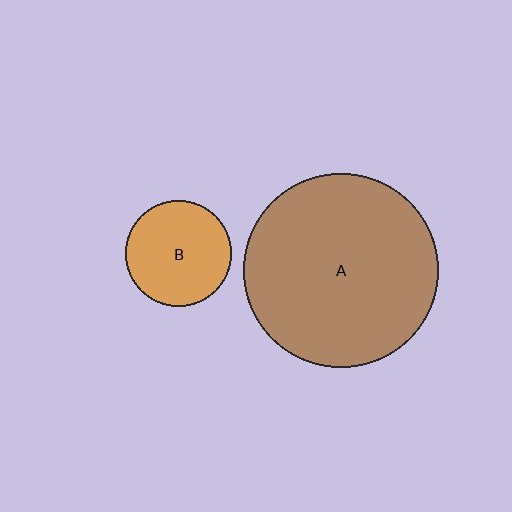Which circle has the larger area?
Circle A (brown).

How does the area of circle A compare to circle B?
Approximately 3.4 times.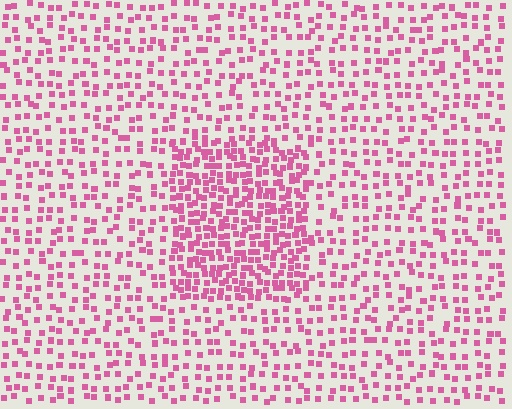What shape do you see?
I see a rectangle.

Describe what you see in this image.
The image contains small pink elements arranged at two different densities. A rectangle-shaped region is visible where the elements are more densely packed than the surrounding area.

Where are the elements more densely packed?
The elements are more densely packed inside the rectangle boundary.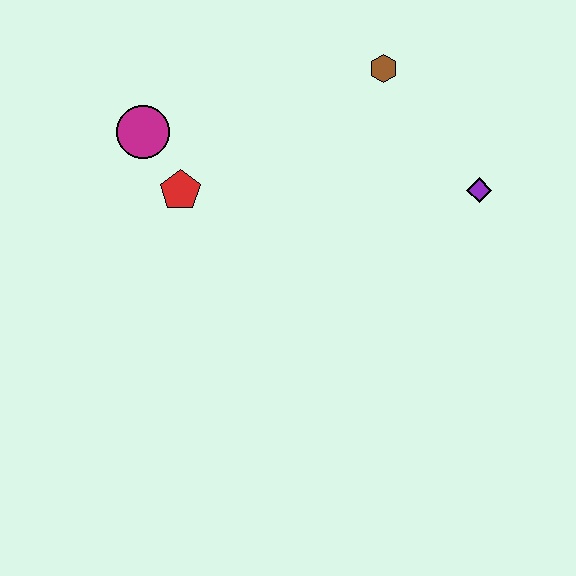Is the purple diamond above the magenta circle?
No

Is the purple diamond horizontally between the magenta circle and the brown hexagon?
No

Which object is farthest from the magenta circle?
The purple diamond is farthest from the magenta circle.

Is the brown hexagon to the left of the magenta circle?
No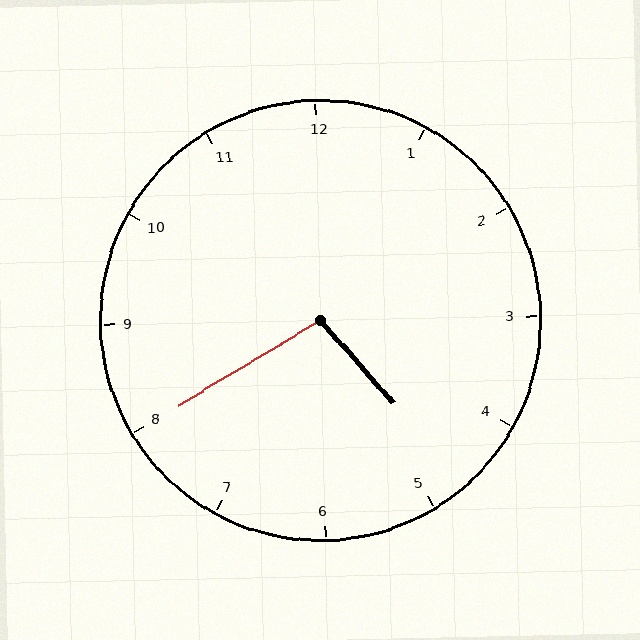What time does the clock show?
4:40.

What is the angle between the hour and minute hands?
Approximately 100 degrees.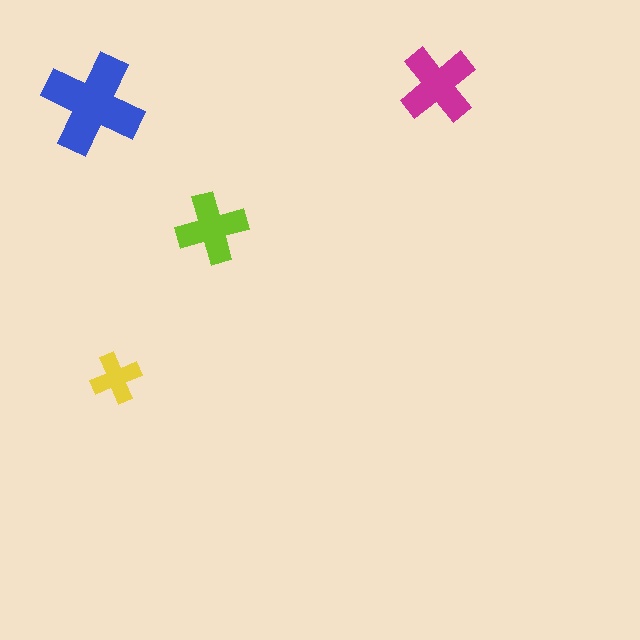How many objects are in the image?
There are 4 objects in the image.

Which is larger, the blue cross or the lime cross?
The blue one.